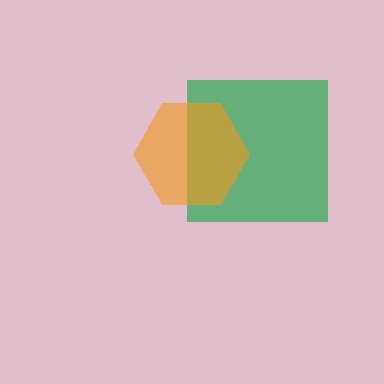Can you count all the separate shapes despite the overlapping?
Yes, there are 2 separate shapes.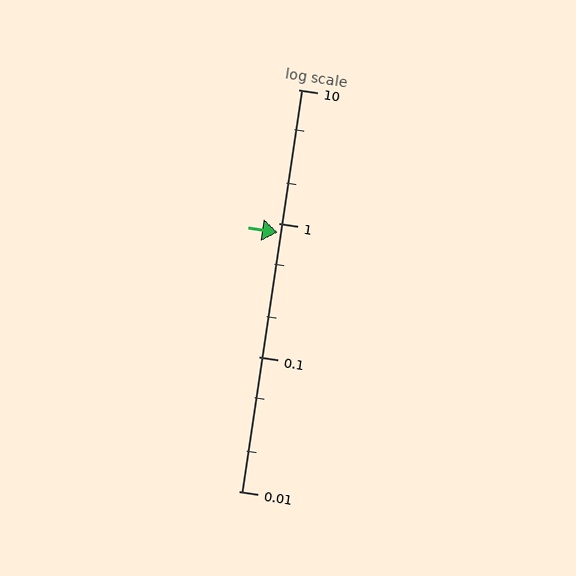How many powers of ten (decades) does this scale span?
The scale spans 3 decades, from 0.01 to 10.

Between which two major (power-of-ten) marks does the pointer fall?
The pointer is between 0.1 and 1.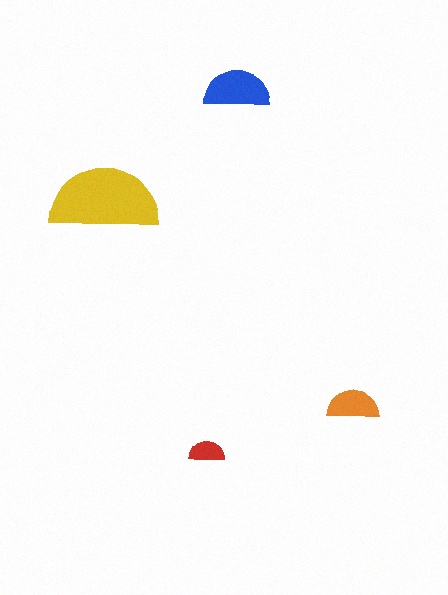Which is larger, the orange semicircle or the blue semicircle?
The blue one.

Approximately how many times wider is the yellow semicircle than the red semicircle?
About 3 times wider.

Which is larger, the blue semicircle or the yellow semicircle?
The yellow one.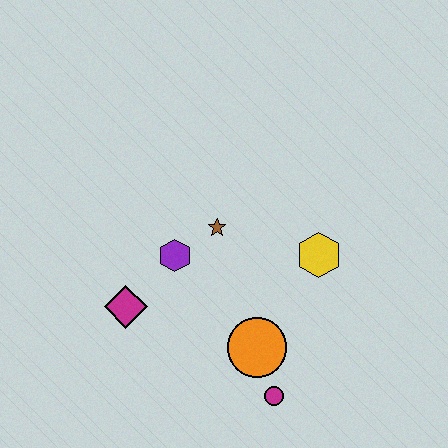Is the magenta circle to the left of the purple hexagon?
No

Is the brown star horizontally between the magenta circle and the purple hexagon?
Yes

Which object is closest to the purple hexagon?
The brown star is closest to the purple hexagon.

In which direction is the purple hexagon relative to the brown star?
The purple hexagon is to the left of the brown star.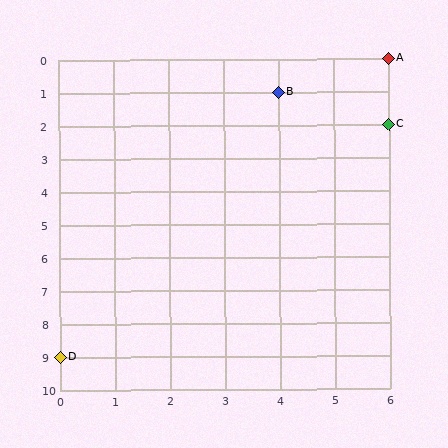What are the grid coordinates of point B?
Point B is at grid coordinates (4, 1).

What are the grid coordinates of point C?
Point C is at grid coordinates (6, 2).